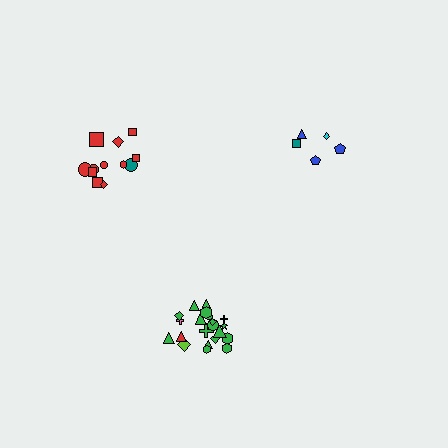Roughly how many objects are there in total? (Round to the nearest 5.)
Roughly 40 objects in total.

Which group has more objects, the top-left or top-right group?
The top-left group.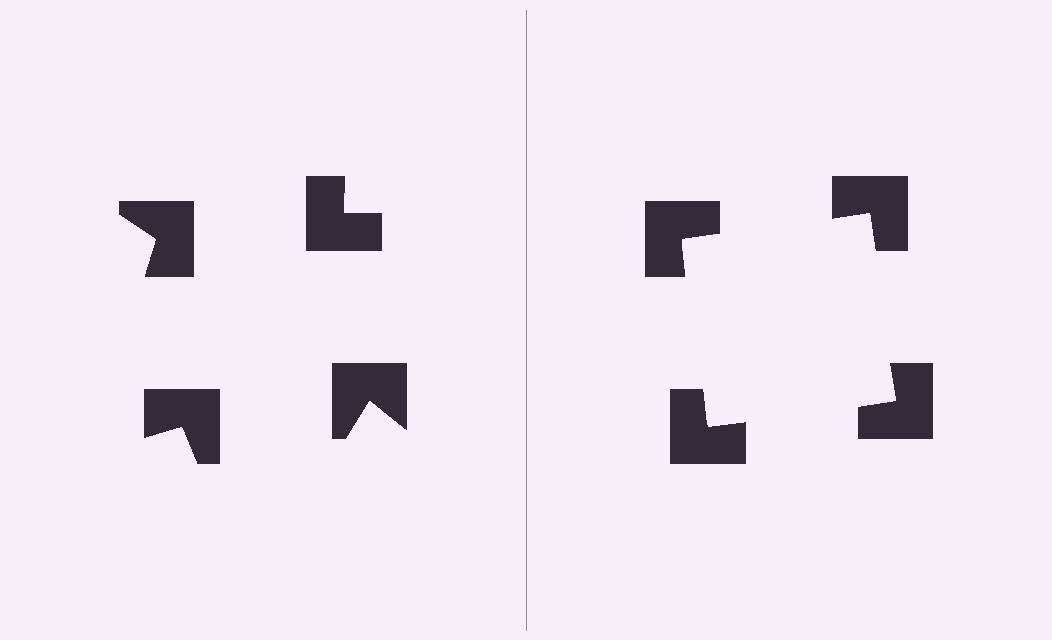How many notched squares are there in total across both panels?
8 — 4 on each side.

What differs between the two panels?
The notched squares are positioned identically on both sides; only the wedge orientations differ. On the right they align to a square; on the left they are misaligned.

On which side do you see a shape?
An illusory square appears on the right side. On the left side the wedge cuts are rotated, so no coherent shape forms.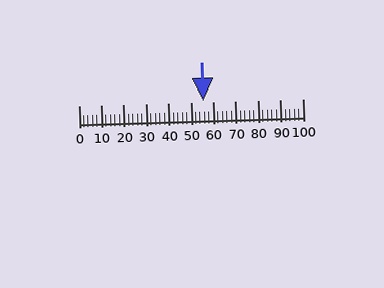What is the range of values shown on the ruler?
The ruler shows values from 0 to 100.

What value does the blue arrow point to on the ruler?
The blue arrow points to approximately 56.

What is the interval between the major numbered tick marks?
The major tick marks are spaced 10 units apart.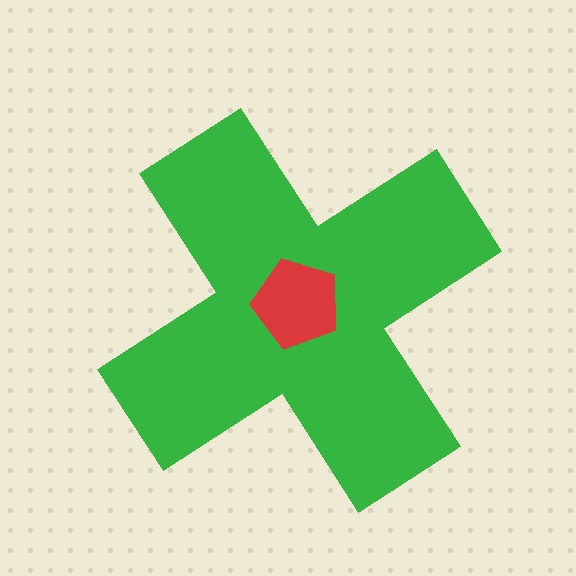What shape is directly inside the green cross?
The red pentagon.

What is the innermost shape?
The red pentagon.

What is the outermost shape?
The green cross.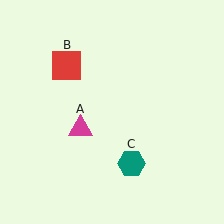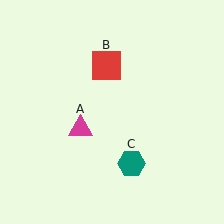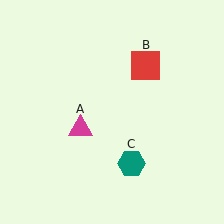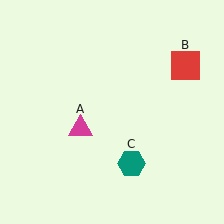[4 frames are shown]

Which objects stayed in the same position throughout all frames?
Magenta triangle (object A) and teal hexagon (object C) remained stationary.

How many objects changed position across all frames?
1 object changed position: red square (object B).